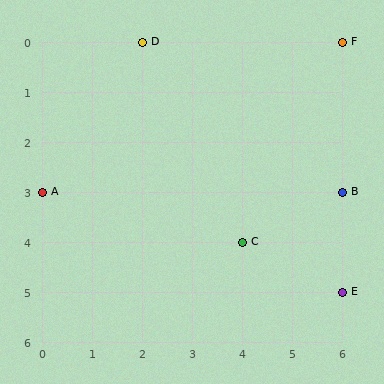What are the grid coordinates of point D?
Point D is at grid coordinates (2, 0).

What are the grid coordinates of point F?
Point F is at grid coordinates (6, 0).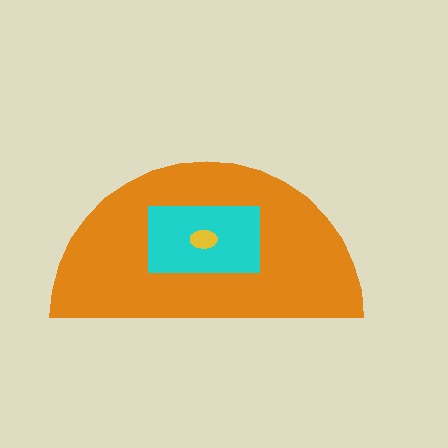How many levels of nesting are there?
3.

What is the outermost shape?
The orange semicircle.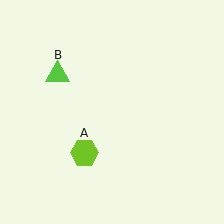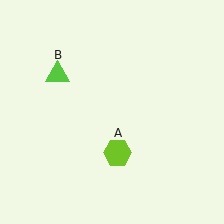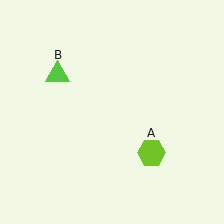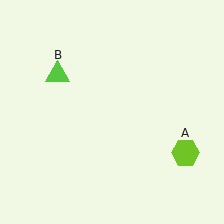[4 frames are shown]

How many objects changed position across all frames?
1 object changed position: lime hexagon (object A).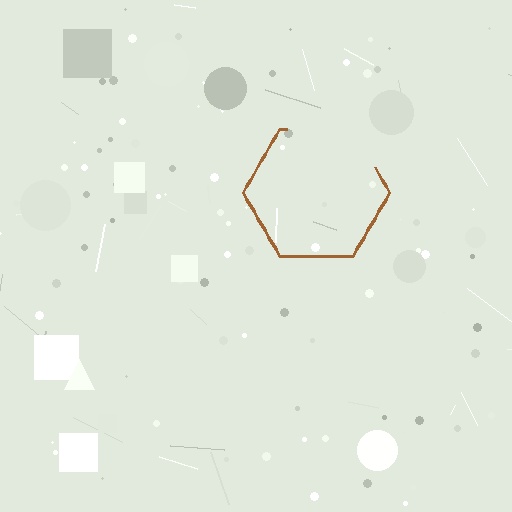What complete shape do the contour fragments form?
The contour fragments form a hexagon.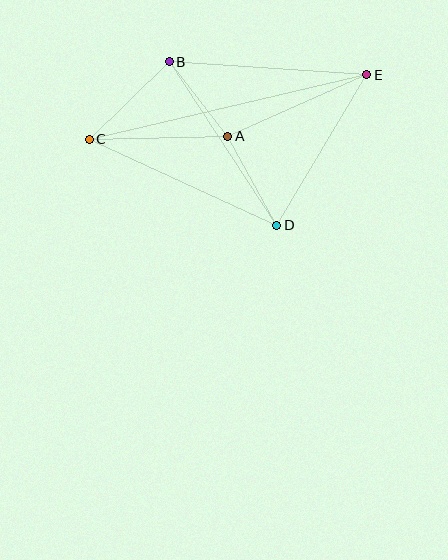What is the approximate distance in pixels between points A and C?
The distance between A and C is approximately 138 pixels.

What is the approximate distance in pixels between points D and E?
The distance between D and E is approximately 175 pixels.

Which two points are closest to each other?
Points A and B are closest to each other.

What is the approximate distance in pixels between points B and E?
The distance between B and E is approximately 198 pixels.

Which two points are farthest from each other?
Points C and E are farthest from each other.